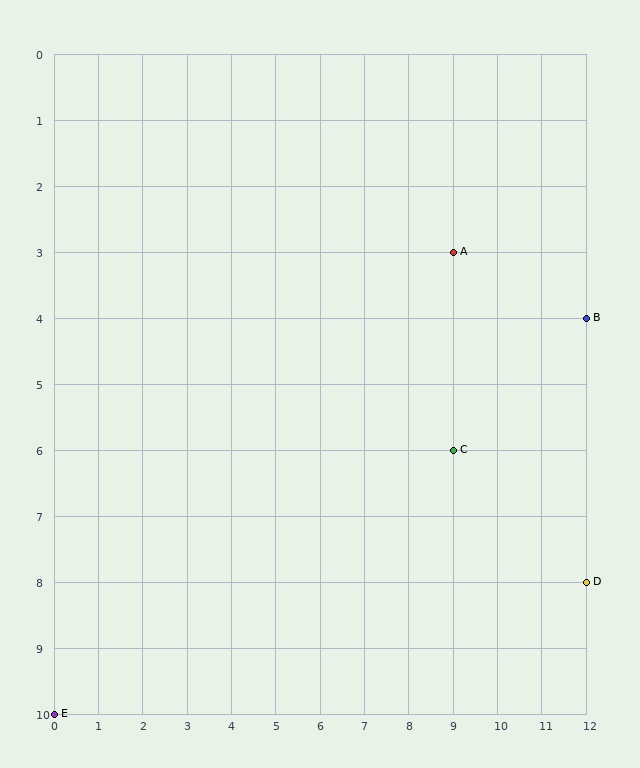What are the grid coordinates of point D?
Point D is at grid coordinates (12, 8).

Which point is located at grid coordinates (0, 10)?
Point E is at (0, 10).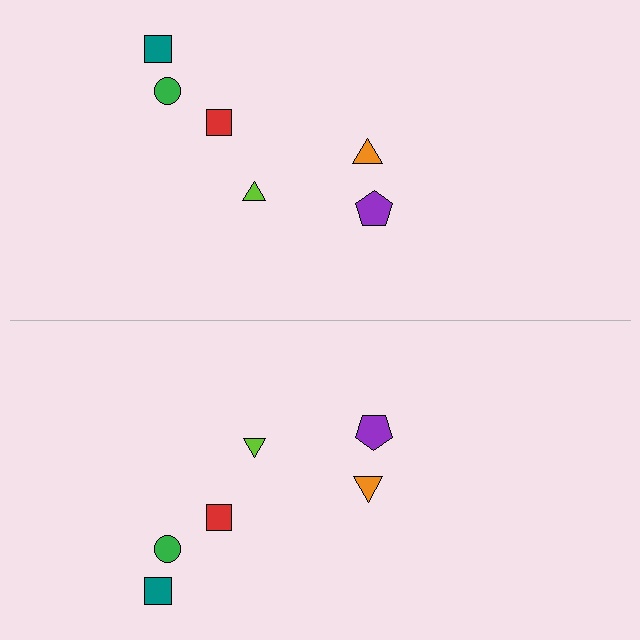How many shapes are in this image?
There are 12 shapes in this image.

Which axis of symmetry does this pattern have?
The pattern has a horizontal axis of symmetry running through the center of the image.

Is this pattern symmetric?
Yes, this pattern has bilateral (reflection) symmetry.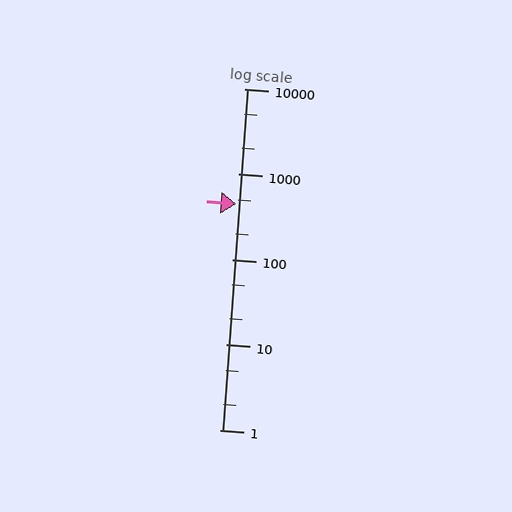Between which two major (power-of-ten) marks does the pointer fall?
The pointer is between 100 and 1000.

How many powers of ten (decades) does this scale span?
The scale spans 4 decades, from 1 to 10000.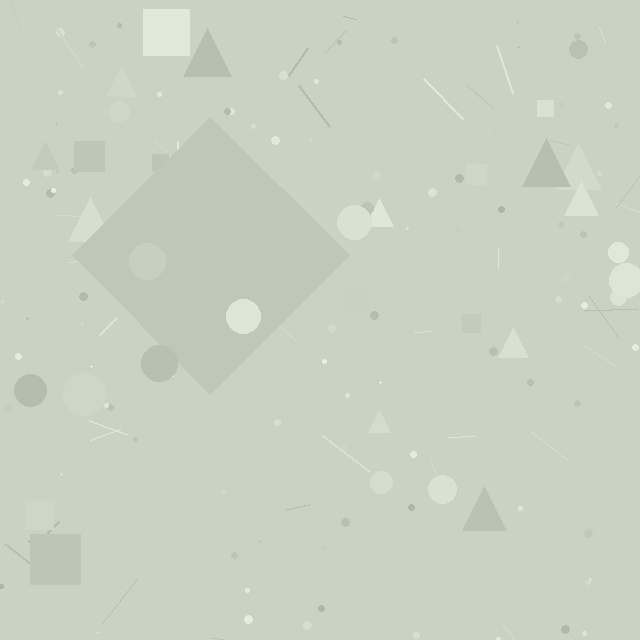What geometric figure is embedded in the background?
A diamond is embedded in the background.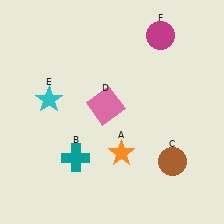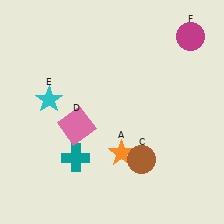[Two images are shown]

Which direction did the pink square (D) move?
The pink square (D) moved left.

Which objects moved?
The objects that moved are: the brown circle (C), the pink square (D), the magenta circle (F).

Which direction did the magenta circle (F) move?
The magenta circle (F) moved right.